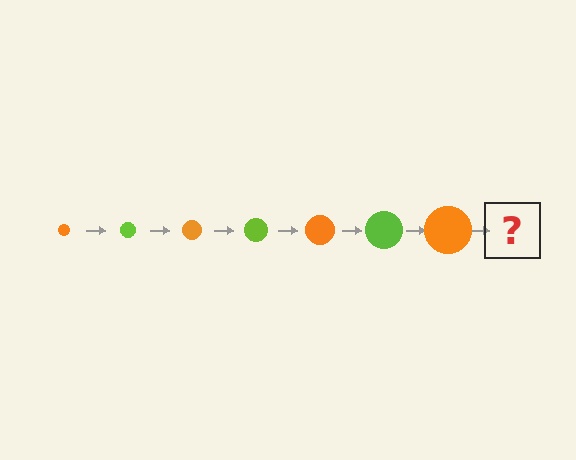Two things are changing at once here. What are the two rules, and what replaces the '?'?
The two rules are that the circle grows larger each step and the color cycles through orange and lime. The '?' should be a lime circle, larger than the previous one.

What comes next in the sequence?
The next element should be a lime circle, larger than the previous one.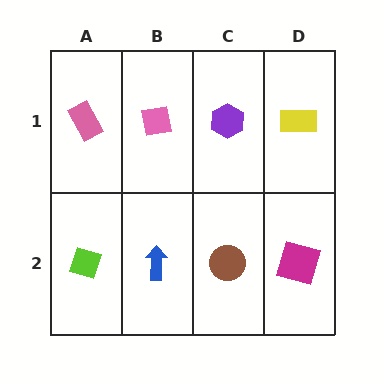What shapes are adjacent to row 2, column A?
A pink rectangle (row 1, column A), a blue arrow (row 2, column B).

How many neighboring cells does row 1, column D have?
2.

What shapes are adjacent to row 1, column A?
A lime diamond (row 2, column A), a pink square (row 1, column B).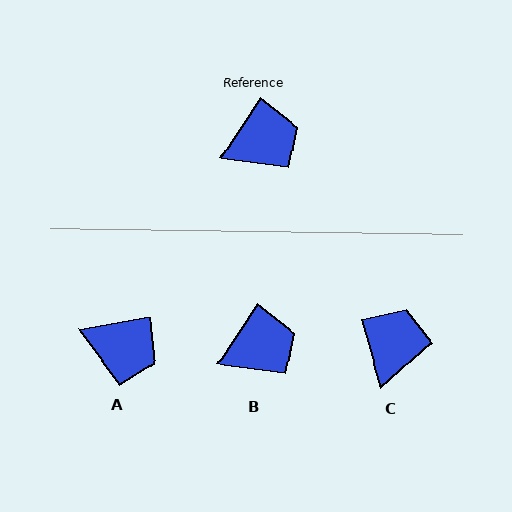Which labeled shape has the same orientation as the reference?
B.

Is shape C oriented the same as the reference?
No, it is off by about 49 degrees.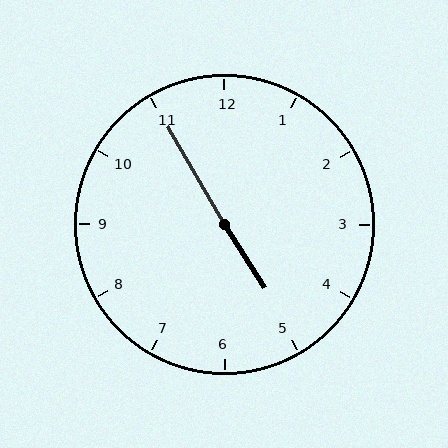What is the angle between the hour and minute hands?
Approximately 178 degrees.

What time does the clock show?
4:55.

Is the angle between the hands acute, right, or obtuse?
It is obtuse.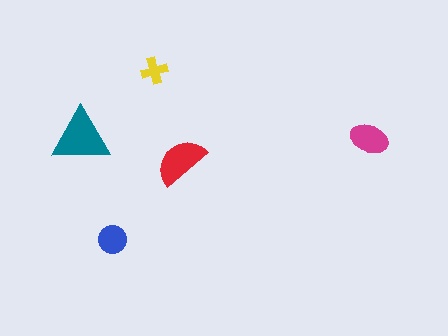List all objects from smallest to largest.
The yellow cross, the blue circle, the magenta ellipse, the red semicircle, the teal triangle.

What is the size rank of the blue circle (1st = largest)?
4th.